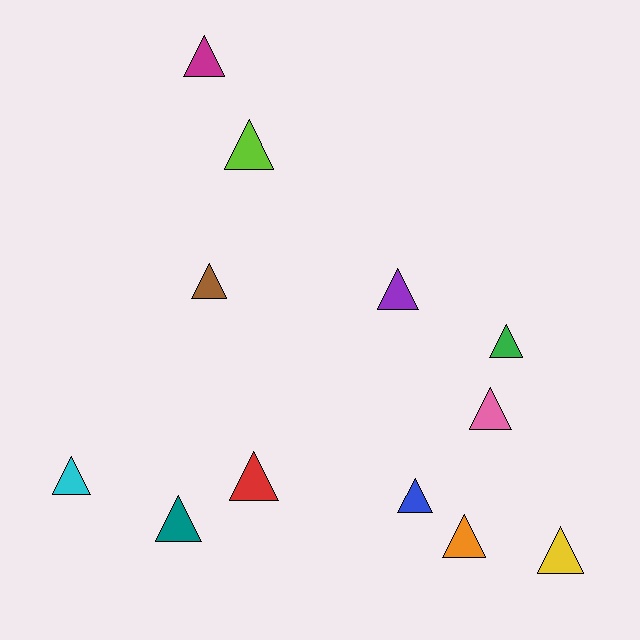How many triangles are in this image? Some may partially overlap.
There are 12 triangles.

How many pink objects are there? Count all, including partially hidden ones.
There is 1 pink object.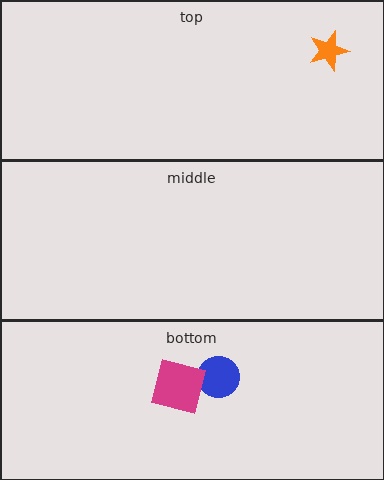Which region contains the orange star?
The top region.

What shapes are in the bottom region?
The blue circle, the magenta square.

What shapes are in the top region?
The orange star.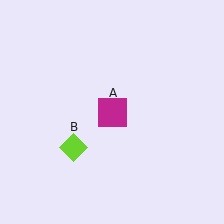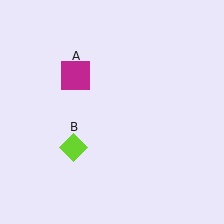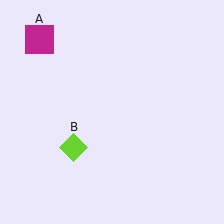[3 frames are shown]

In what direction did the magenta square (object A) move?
The magenta square (object A) moved up and to the left.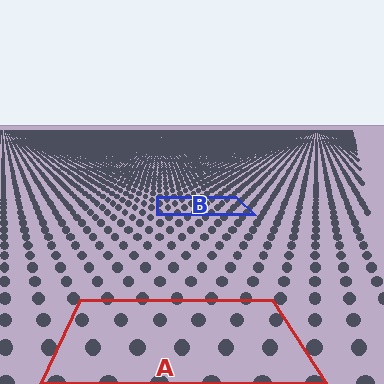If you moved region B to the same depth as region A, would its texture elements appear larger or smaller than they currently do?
They would appear larger. At a closer depth, the same texture elements are projected at a bigger on-screen size.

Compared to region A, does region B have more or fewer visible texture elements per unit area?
Region B has more texture elements per unit area — they are packed more densely because it is farther away.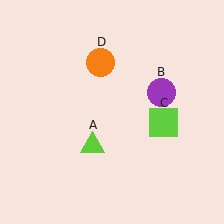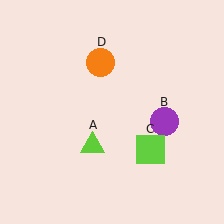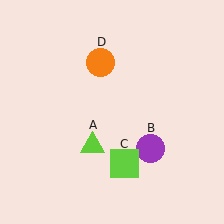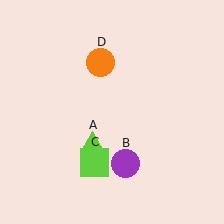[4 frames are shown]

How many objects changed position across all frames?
2 objects changed position: purple circle (object B), lime square (object C).